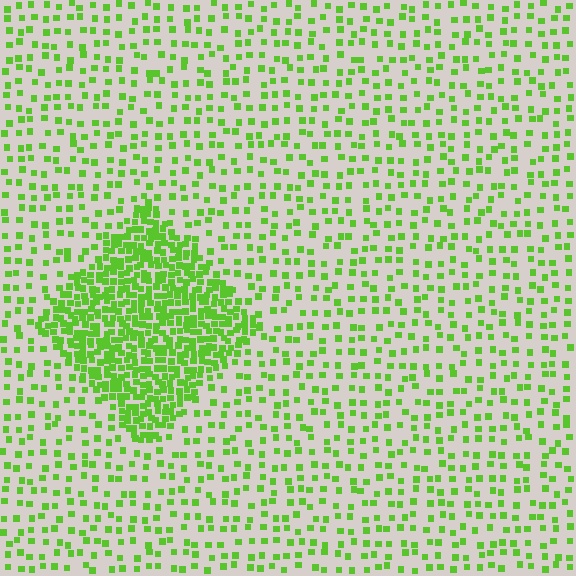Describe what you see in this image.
The image contains small lime elements arranged at two different densities. A diamond-shaped region is visible where the elements are more densely packed than the surrounding area.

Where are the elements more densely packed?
The elements are more densely packed inside the diamond boundary.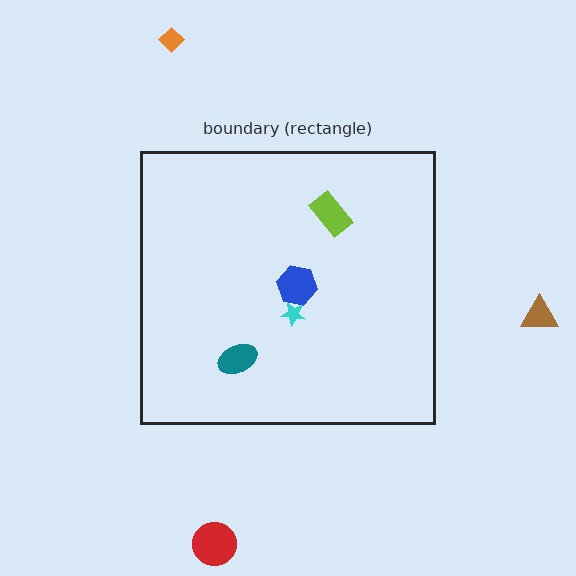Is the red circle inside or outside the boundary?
Outside.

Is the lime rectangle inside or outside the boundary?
Inside.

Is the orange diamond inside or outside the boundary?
Outside.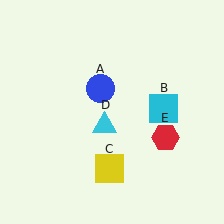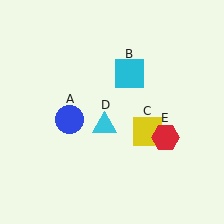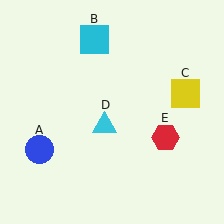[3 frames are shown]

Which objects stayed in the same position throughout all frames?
Cyan triangle (object D) and red hexagon (object E) remained stationary.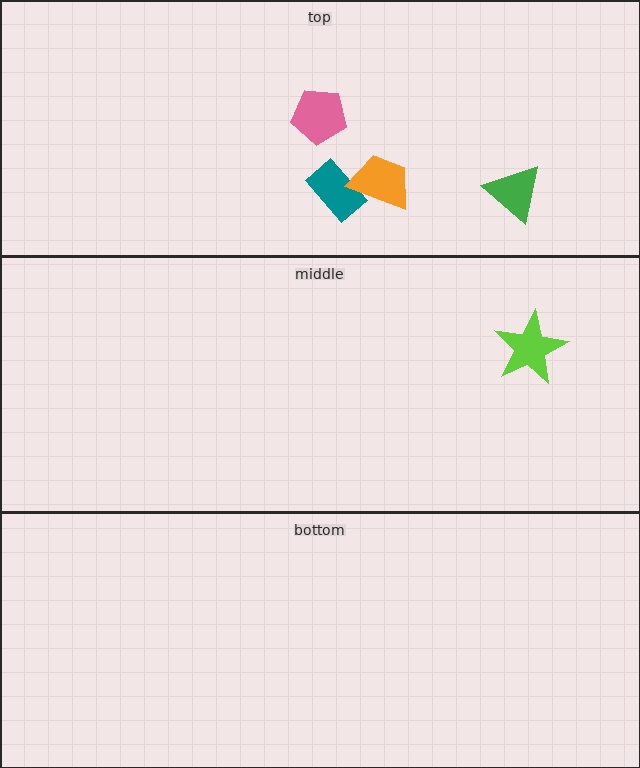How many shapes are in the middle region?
1.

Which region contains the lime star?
The middle region.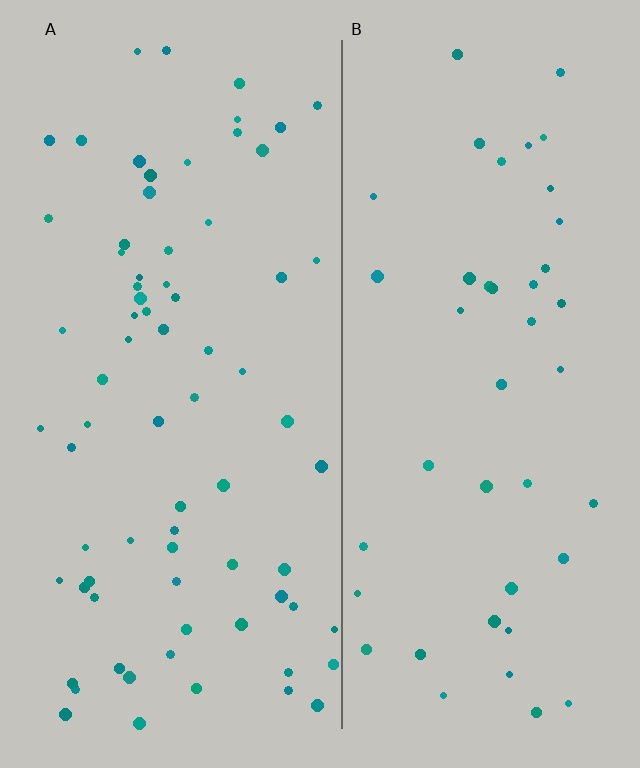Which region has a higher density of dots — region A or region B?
A (the left).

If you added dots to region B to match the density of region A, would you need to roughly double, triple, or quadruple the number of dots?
Approximately double.